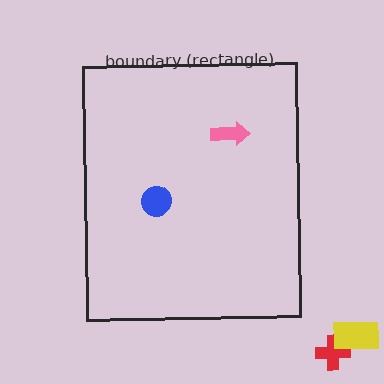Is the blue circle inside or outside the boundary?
Inside.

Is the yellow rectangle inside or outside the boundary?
Outside.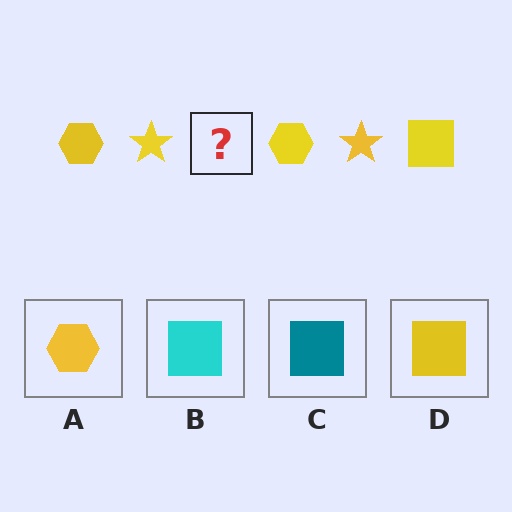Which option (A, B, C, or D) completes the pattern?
D.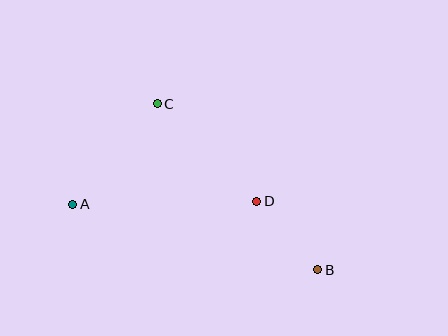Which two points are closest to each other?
Points B and D are closest to each other.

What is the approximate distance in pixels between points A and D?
The distance between A and D is approximately 184 pixels.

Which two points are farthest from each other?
Points A and B are farthest from each other.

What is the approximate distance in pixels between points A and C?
The distance between A and C is approximately 131 pixels.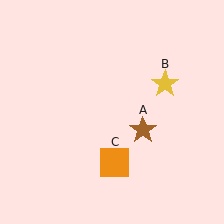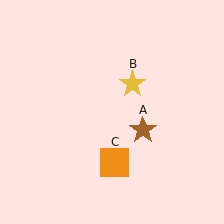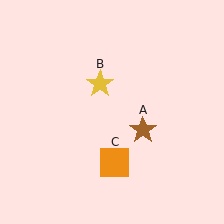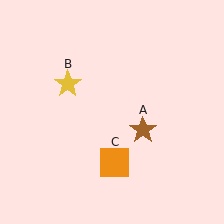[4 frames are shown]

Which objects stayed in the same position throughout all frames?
Brown star (object A) and orange square (object C) remained stationary.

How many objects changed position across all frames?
1 object changed position: yellow star (object B).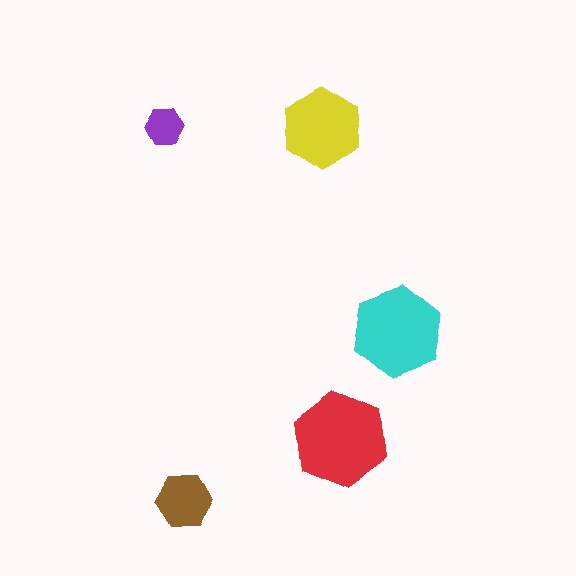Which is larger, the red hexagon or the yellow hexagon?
The red one.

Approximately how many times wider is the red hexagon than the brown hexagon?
About 1.5 times wider.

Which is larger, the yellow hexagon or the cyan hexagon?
The cyan one.